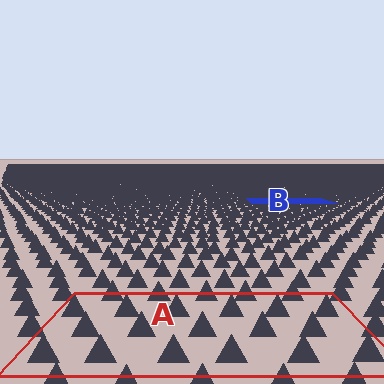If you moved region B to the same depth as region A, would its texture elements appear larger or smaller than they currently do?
They would appear larger. At a closer depth, the same texture elements are projected at a bigger on-screen size.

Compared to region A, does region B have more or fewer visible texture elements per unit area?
Region B has more texture elements per unit area — they are packed more densely because it is farther away.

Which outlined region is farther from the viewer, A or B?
Region B is farther from the viewer — the texture elements inside it appear smaller and more densely packed.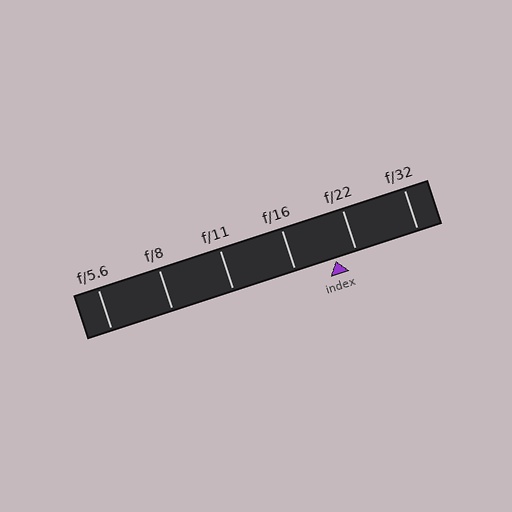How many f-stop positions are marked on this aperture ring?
There are 6 f-stop positions marked.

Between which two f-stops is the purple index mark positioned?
The index mark is between f/16 and f/22.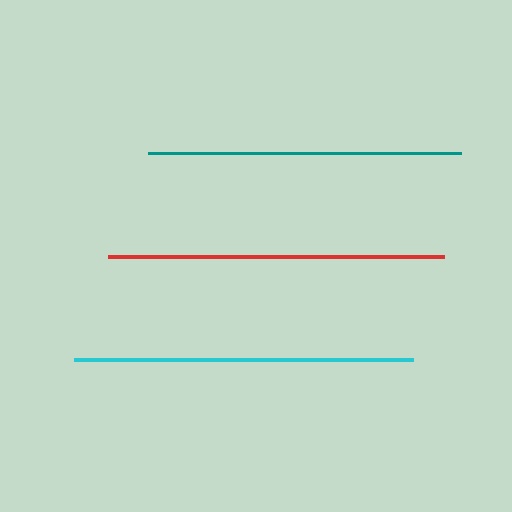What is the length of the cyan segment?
The cyan segment is approximately 339 pixels long.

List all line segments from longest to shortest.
From longest to shortest: cyan, red, teal.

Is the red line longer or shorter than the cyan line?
The cyan line is longer than the red line.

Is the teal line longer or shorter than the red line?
The red line is longer than the teal line.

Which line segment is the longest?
The cyan line is the longest at approximately 339 pixels.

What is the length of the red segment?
The red segment is approximately 336 pixels long.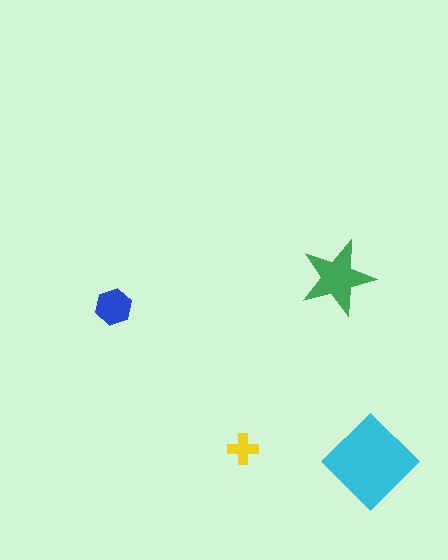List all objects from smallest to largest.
The yellow cross, the blue hexagon, the green star, the cyan diamond.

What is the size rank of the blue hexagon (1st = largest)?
3rd.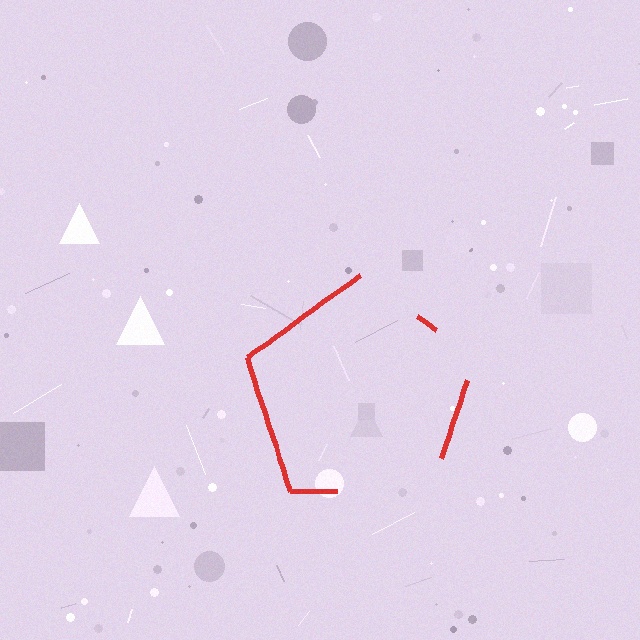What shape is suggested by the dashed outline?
The dashed outline suggests a pentagon.